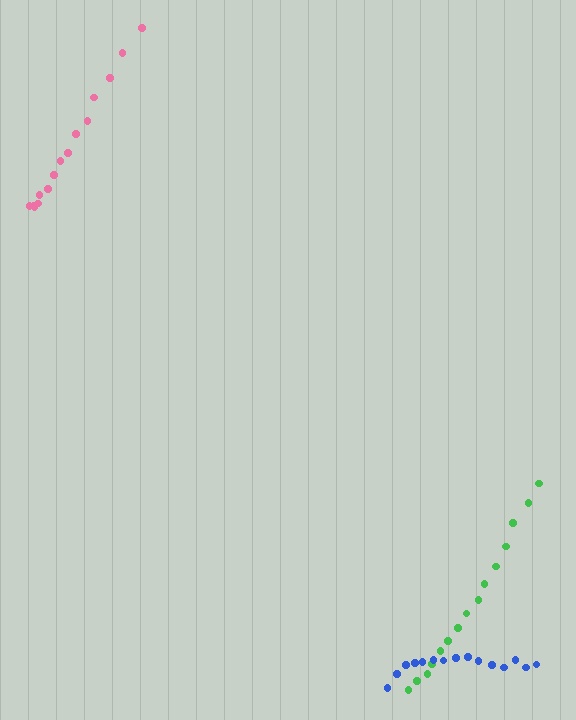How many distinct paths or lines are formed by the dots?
There are 3 distinct paths.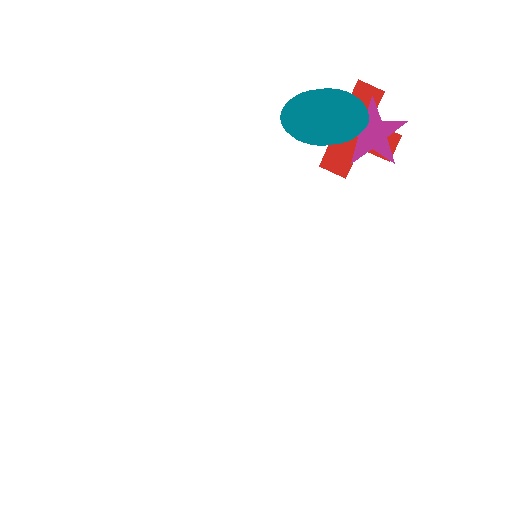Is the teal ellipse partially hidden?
No, no other shape covers it.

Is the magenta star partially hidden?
Yes, it is partially covered by another shape.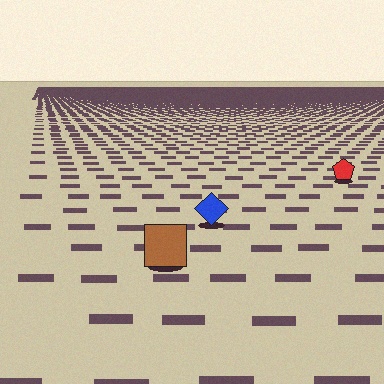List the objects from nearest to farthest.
From nearest to farthest: the brown square, the blue diamond, the red pentagon.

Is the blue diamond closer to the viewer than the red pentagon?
Yes. The blue diamond is closer — you can tell from the texture gradient: the ground texture is coarser near it.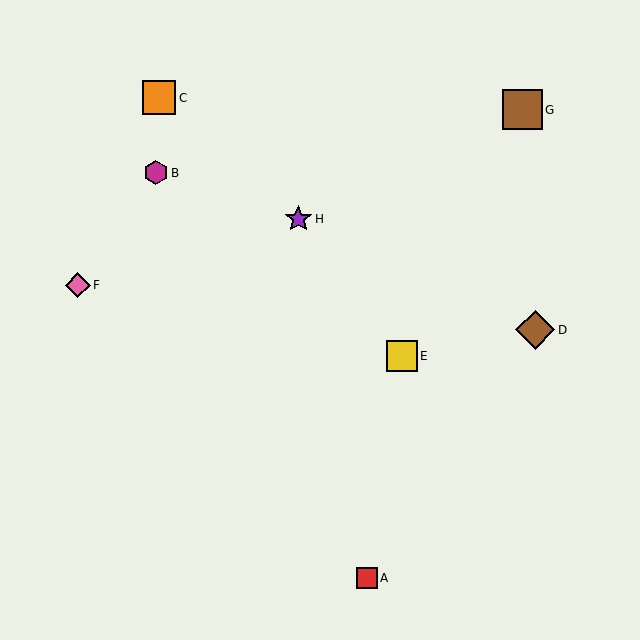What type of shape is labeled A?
Shape A is a red square.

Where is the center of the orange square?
The center of the orange square is at (159, 98).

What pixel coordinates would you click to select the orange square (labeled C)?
Click at (159, 98) to select the orange square C.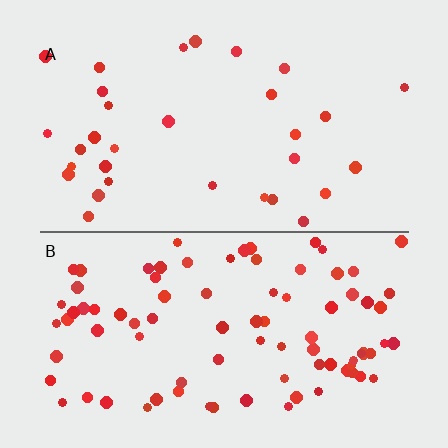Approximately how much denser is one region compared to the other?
Approximately 2.7× — region B over region A.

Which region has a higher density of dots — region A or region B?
B (the bottom).